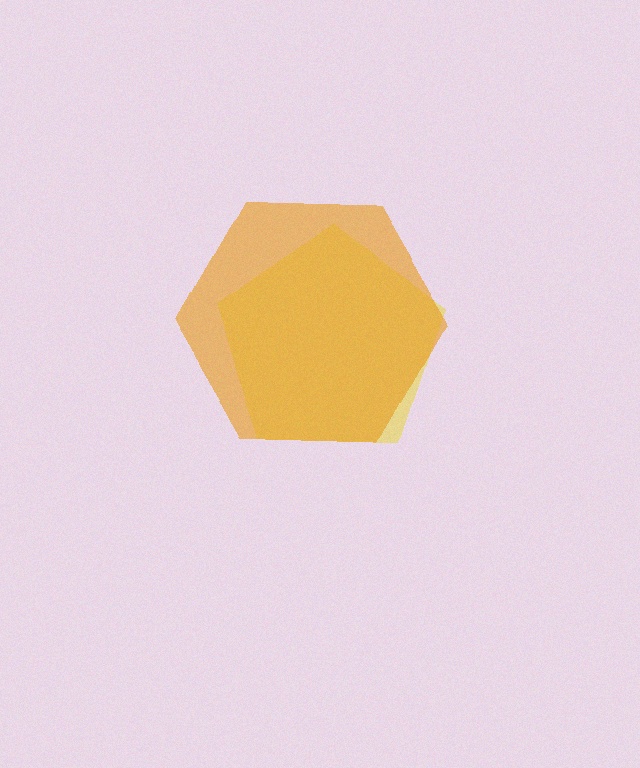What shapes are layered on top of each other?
The layered shapes are: a yellow pentagon, an orange hexagon.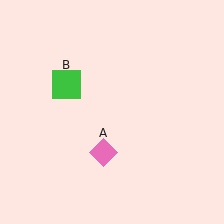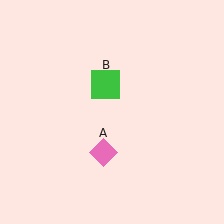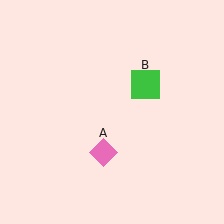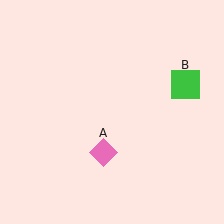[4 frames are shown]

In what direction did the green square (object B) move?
The green square (object B) moved right.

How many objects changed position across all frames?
1 object changed position: green square (object B).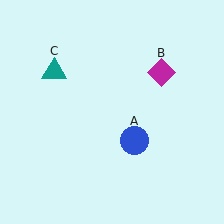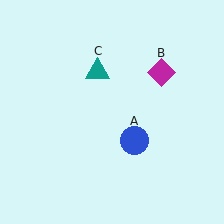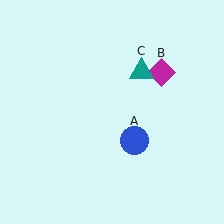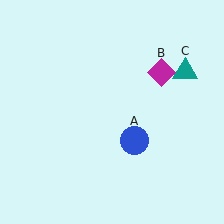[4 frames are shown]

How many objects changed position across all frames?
1 object changed position: teal triangle (object C).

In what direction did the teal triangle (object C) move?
The teal triangle (object C) moved right.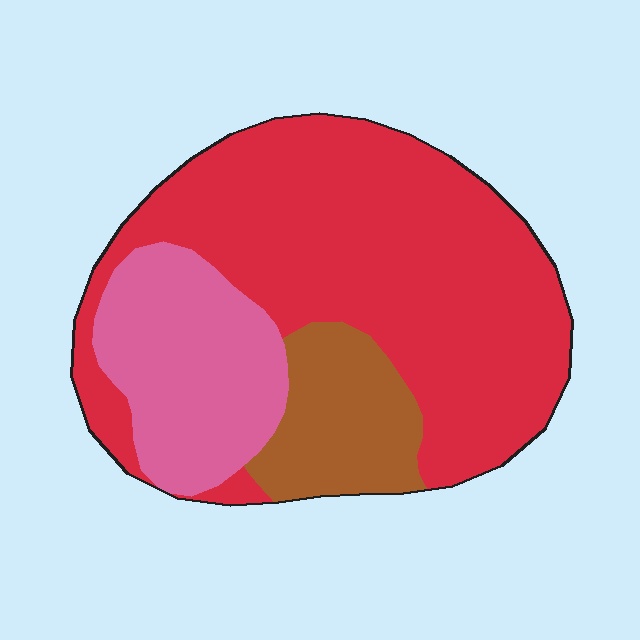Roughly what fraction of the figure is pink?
Pink takes up about one quarter (1/4) of the figure.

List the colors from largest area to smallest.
From largest to smallest: red, pink, brown.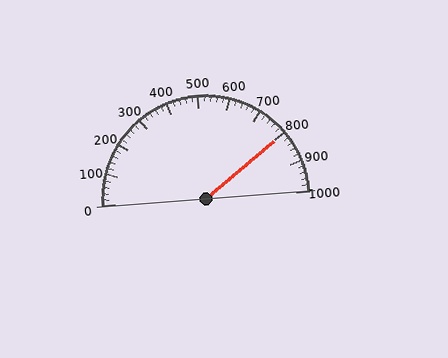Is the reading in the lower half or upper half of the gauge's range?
The reading is in the upper half of the range (0 to 1000).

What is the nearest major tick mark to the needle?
The nearest major tick mark is 800.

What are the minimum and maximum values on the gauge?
The gauge ranges from 0 to 1000.